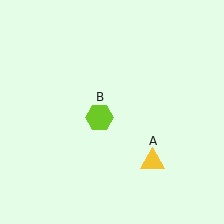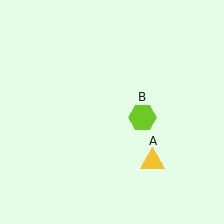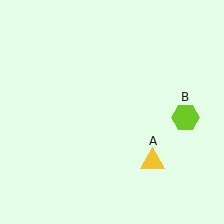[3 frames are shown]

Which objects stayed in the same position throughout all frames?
Yellow triangle (object A) remained stationary.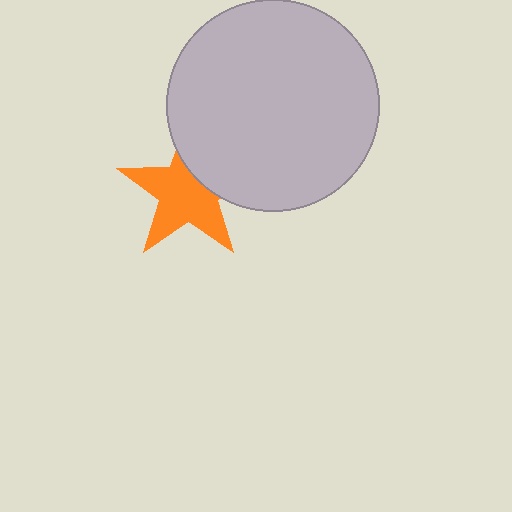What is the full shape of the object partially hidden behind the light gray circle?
The partially hidden object is an orange star.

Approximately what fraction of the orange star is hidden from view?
Roughly 31% of the orange star is hidden behind the light gray circle.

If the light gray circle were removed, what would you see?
You would see the complete orange star.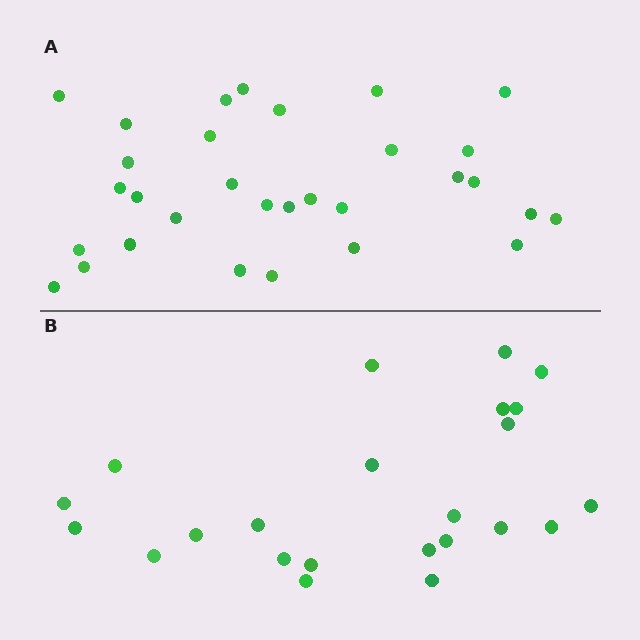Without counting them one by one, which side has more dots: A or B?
Region A (the top region) has more dots.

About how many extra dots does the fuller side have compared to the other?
Region A has roughly 8 or so more dots than region B.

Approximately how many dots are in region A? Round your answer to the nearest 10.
About 30 dots. (The exact count is 31, which rounds to 30.)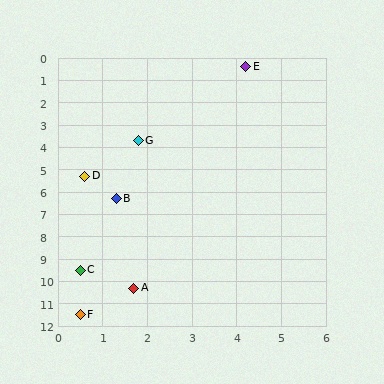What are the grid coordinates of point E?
Point E is at approximately (4.2, 0.4).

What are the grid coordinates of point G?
Point G is at approximately (1.8, 3.7).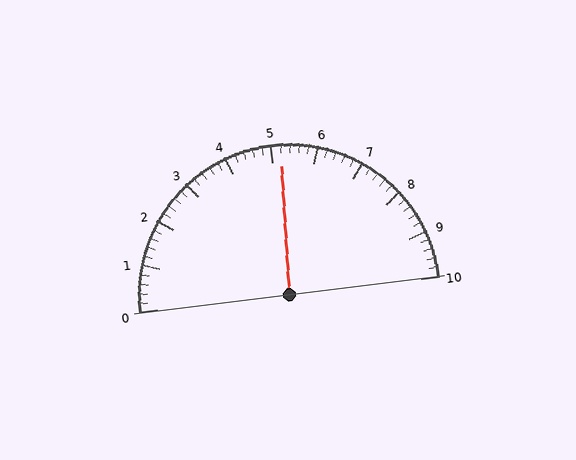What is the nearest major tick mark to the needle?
The nearest major tick mark is 5.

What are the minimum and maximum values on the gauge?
The gauge ranges from 0 to 10.